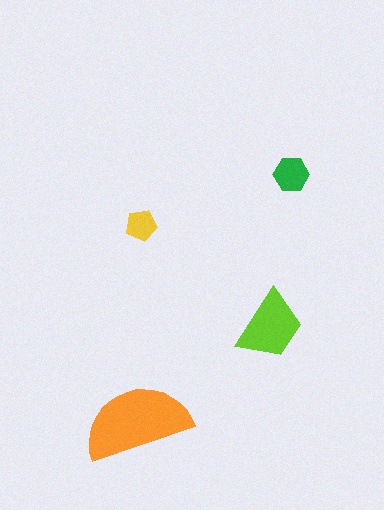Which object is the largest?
The orange semicircle.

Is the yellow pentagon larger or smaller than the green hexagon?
Smaller.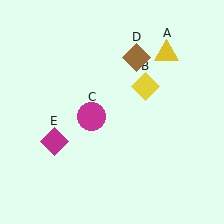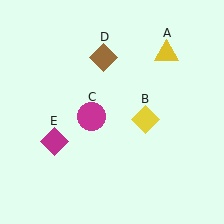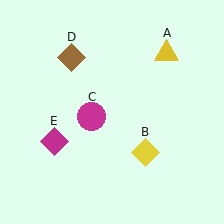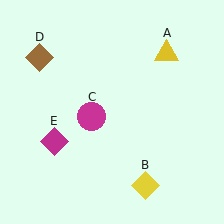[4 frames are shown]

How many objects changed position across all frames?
2 objects changed position: yellow diamond (object B), brown diamond (object D).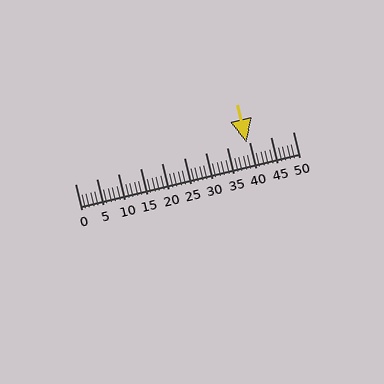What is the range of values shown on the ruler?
The ruler shows values from 0 to 50.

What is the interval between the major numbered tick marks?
The major tick marks are spaced 5 units apart.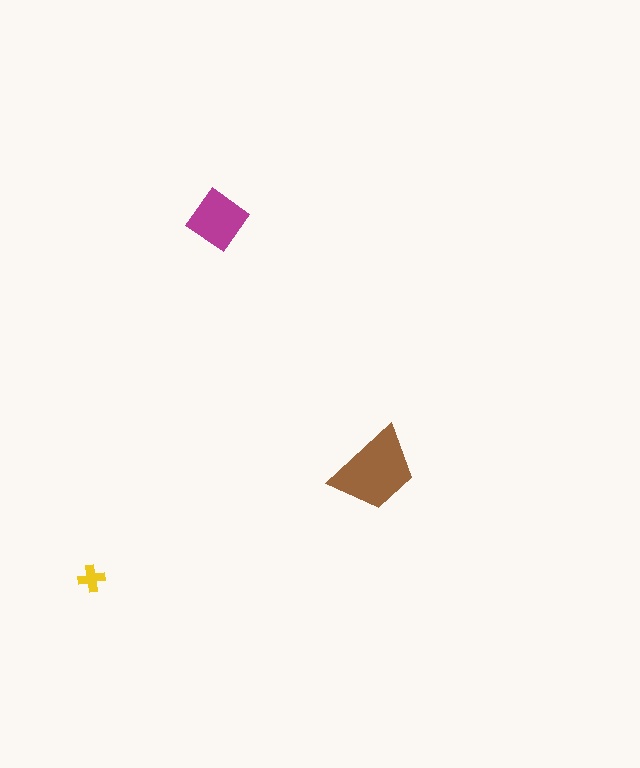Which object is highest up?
The magenta diamond is topmost.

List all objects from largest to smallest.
The brown trapezoid, the magenta diamond, the yellow cross.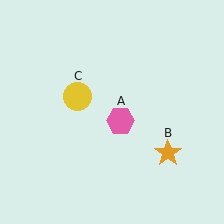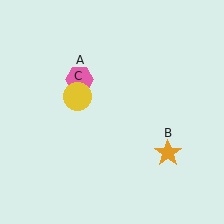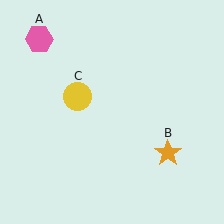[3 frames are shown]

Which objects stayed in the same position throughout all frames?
Orange star (object B) and yellow circle (object C) remained stationary.